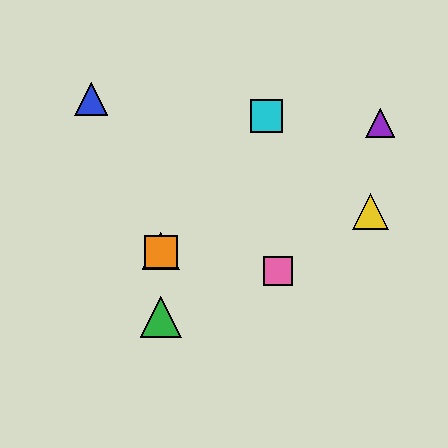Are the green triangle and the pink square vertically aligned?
No, the green triangle is at x≈161 and the pink square is at x≈278.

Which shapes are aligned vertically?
The red triangle, the green triangle, the orange square are aligned vertically.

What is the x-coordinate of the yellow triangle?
The yellow triangle is at x≈370.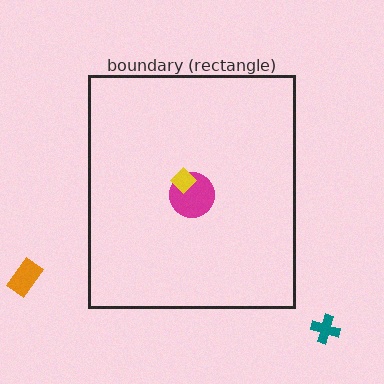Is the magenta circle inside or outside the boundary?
Inside.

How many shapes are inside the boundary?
2 inside, 2 outside.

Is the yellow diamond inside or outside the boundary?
Inside.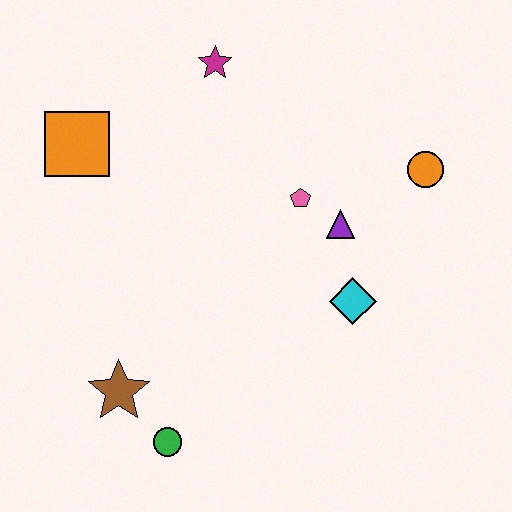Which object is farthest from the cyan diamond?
The orange square is farthest from the cyan diamond.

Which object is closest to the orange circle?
The purple triangle is closest to the orange circle.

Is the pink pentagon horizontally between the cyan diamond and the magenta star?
Yes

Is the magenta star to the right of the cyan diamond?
No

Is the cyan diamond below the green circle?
No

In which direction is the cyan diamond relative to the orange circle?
The cyan diamond is below the orange circle.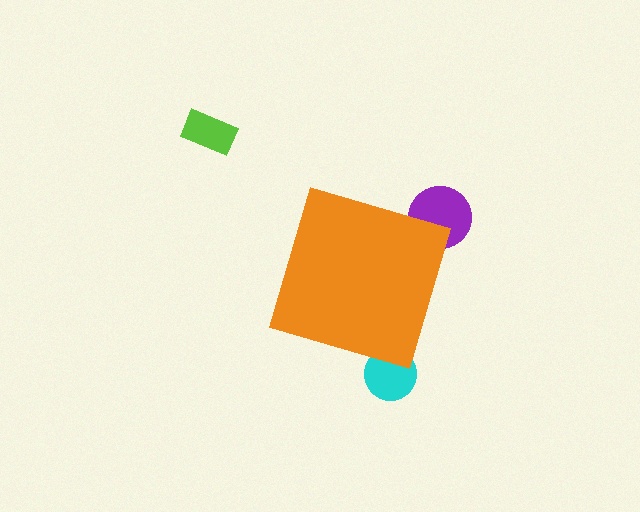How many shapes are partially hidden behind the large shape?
2 shapes are partially hidden.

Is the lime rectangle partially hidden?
No, the lime rectangle is fully visible.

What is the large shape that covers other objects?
An orange diamond.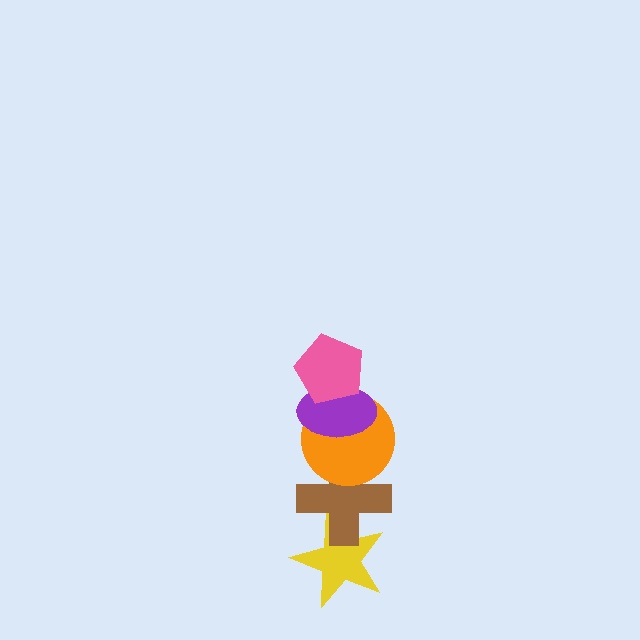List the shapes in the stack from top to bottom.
From top to bottom: the pink pentagon, the purple ellipse, the orange circle, the brown cross, the yellow star.